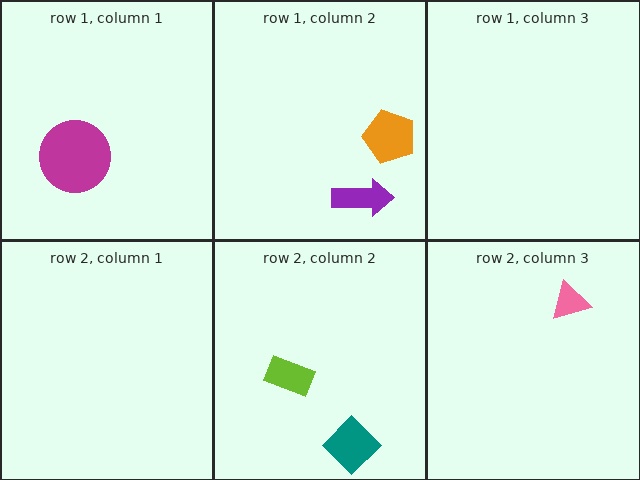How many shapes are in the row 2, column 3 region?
1.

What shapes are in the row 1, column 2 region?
The purple arrow, the orange pentagon.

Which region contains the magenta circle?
The row 1, column 1 region.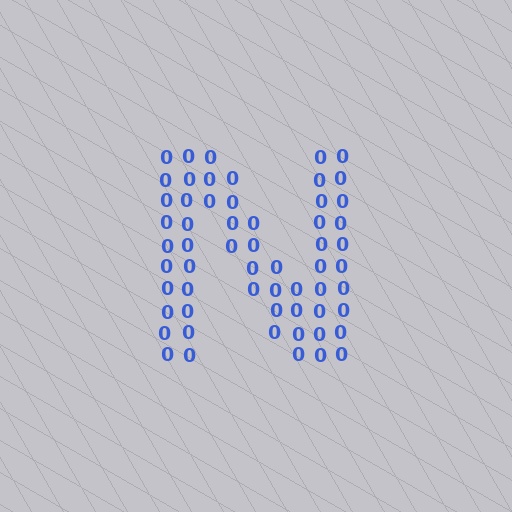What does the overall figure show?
The overall figure shows the letter N.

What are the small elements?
The small elements are digit 0's.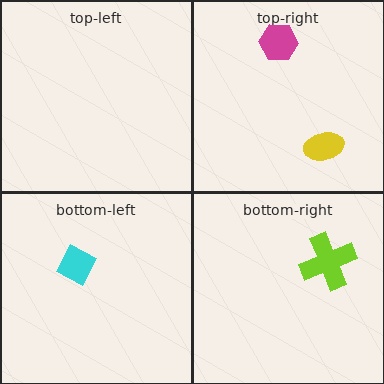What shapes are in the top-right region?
The yellow ellipse, the magenta hexagon.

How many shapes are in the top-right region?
2.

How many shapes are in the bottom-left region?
1.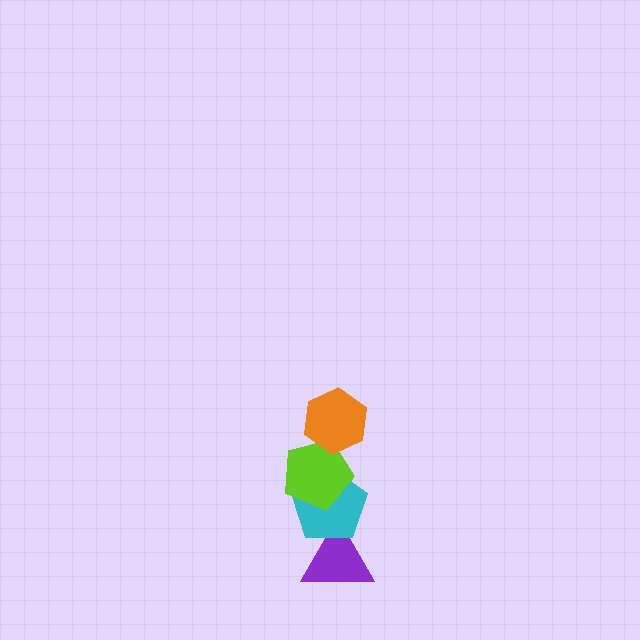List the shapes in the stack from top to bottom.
From top to bottom: the orange hexagon, the lime pentagon, the cyan pentagon, the purple triangle.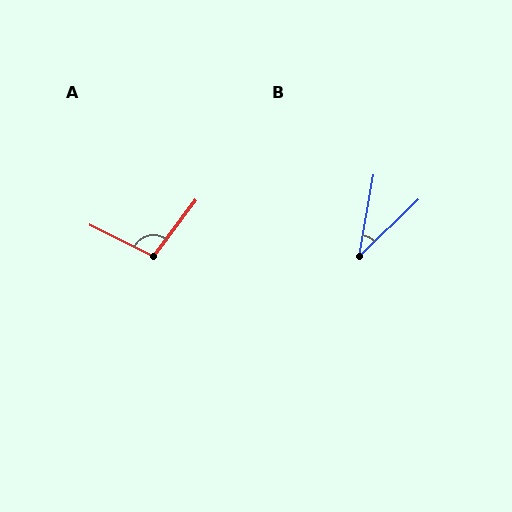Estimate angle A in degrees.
Approximately 100 degrees.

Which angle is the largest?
A, at approximately 100 degrees.